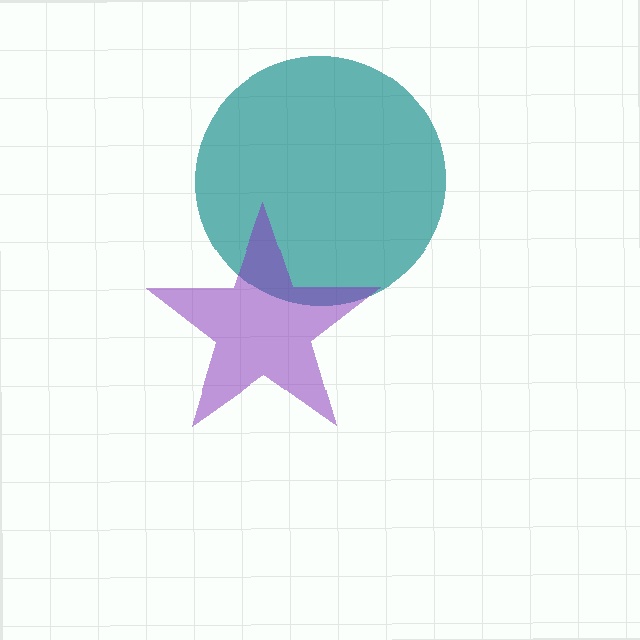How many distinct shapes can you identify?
There are 2 distinct shapes: a teal circle, a purple star.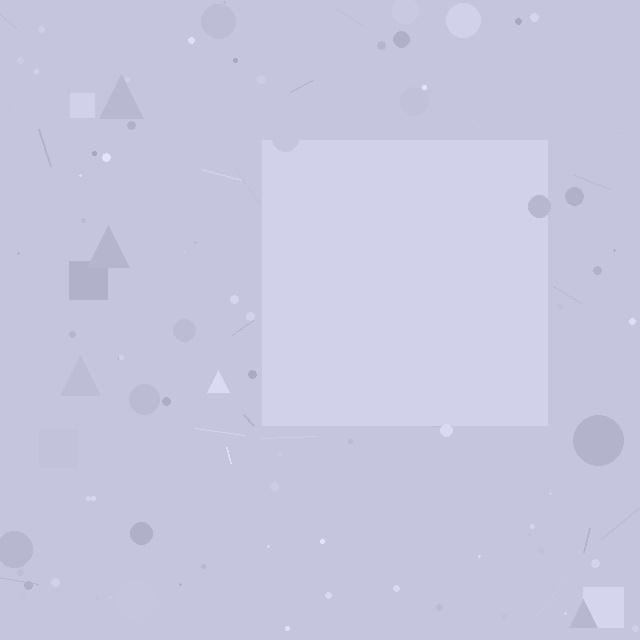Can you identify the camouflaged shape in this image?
The camouflaged shape is a square.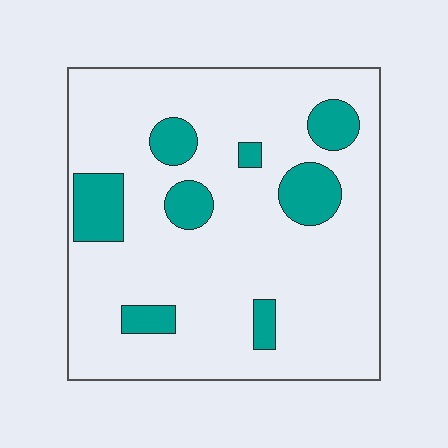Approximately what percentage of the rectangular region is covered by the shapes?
Approximately 15%.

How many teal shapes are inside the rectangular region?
8.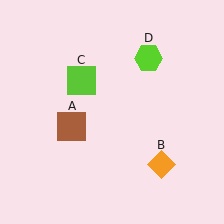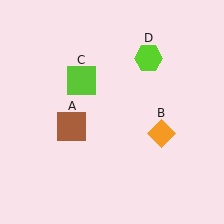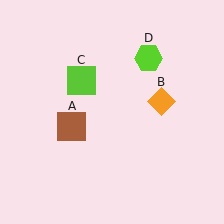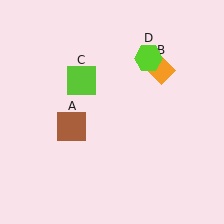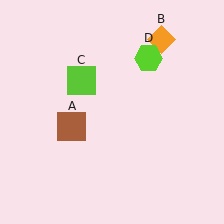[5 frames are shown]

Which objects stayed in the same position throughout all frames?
Brown square (object A) and lime square (object C) and lime hexagon (object D) remained stationary.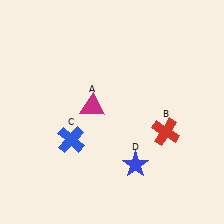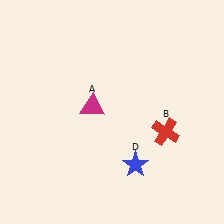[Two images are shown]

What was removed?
The blue cross (C) was removed in Image 2.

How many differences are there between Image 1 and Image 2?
There is 1 difference between the two images.